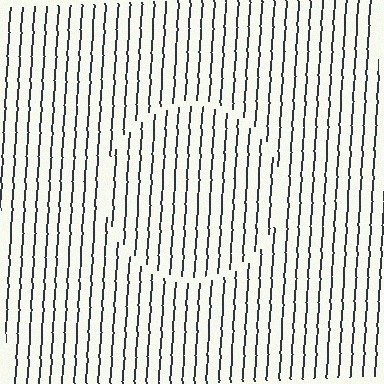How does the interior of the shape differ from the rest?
The interior of the shape contains the same grating, shifted by half a period — the contour is defined by the phase discontinuity where line-ends from the inner and outer gratings abut.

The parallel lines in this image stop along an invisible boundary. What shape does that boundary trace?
An illusory circle. The interior of the shape contains the same grating, shifted by half a period — the contour is defined by the phase discontinuity where line-ends from the inner and outer gratings abut.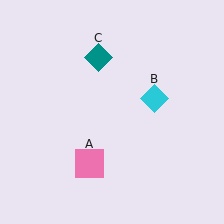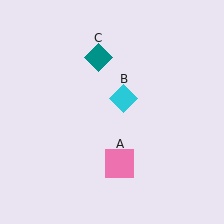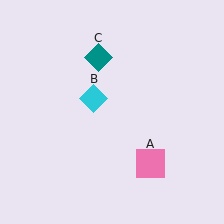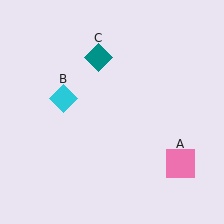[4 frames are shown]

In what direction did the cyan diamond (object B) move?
The cyan diamond (object B) moved left.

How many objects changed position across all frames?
2 objects changed position: pink square (object A), cyan diamond (object B).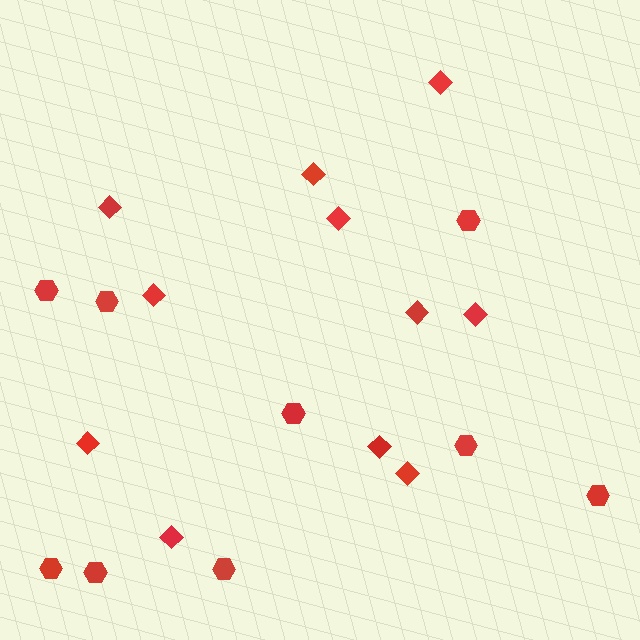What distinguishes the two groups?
There are 2 groups: one group of diamonds (11) and one group of hexagons (9).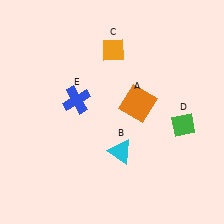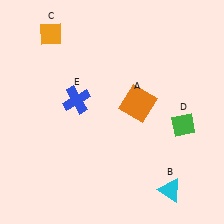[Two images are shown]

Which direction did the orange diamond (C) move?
The orange diamond (C) moved left.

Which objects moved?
The objects that moved are: the cyan triangle (B), the orange diamond (C).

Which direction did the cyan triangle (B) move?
The cyan triangle (B) moved right.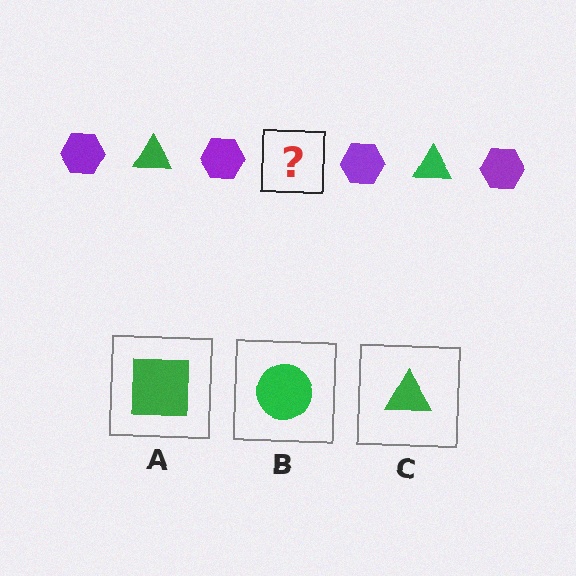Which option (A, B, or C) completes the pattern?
C.